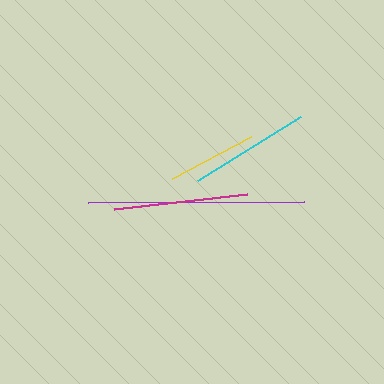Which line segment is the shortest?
The yellow line is the shortest at approximately 90 pixels.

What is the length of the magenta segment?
The magenta segment is approximately 134 pixels long.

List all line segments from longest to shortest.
From longest to shortest: purple, magenta, cyan, yellow.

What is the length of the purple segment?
The purple segment is approximately 215 pixels long.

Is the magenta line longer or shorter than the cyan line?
The magenta line is longer than the cyan line.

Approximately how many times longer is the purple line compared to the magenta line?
The purple line is approximately 1.6 times the length of the magenta line.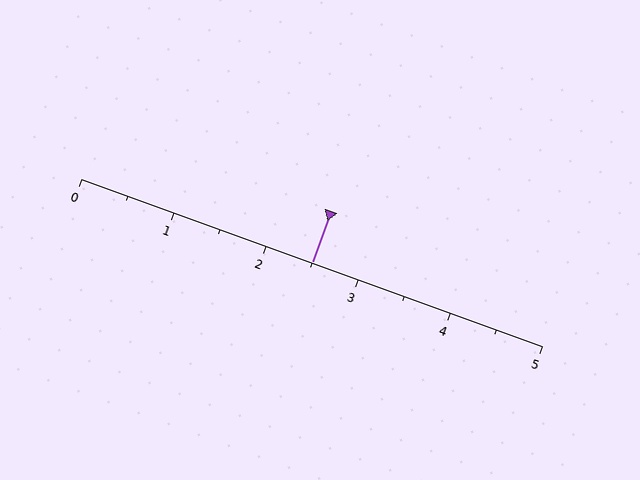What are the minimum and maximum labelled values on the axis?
The axis runs from 0 to 5.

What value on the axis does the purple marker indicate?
The marker indicates approximately 2.5.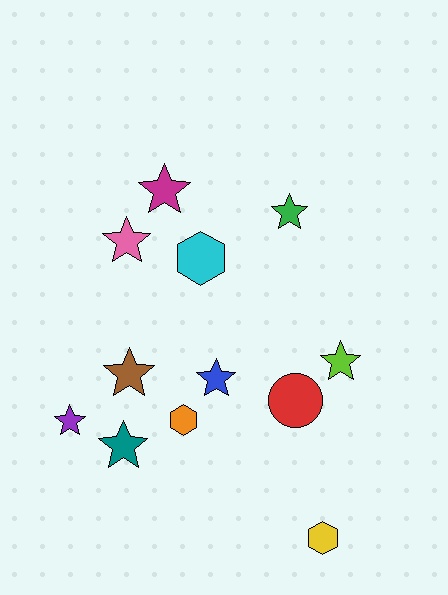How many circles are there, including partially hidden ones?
There is 1 circle.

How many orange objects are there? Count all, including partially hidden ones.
There is 1 orange object.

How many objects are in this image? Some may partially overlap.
There are 12 objects.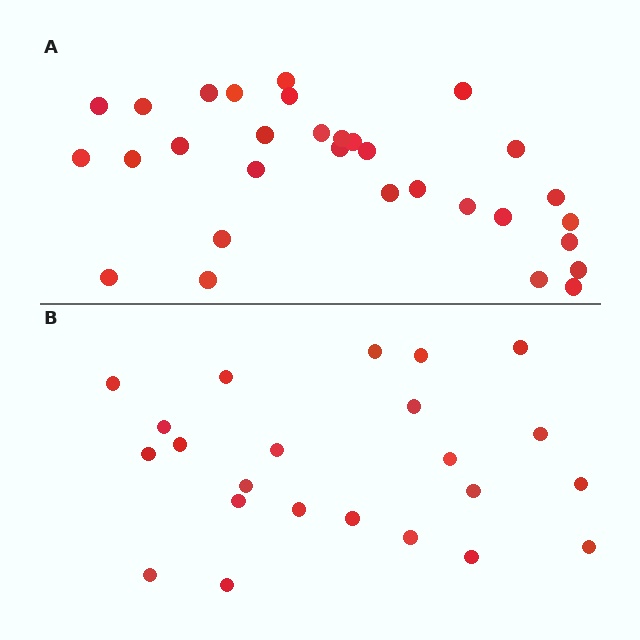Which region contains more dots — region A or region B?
Region A (the top region) has more dots.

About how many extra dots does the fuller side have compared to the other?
Region A has roughly 8 or so more dots than region B.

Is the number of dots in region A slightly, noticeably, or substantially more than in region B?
Region A has noticeably more, but not dramatically so. The ratio is roughly 1.3 to 1.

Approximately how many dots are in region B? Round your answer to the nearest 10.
About 20 dots. (The exact count is 23, which rounds to 20.)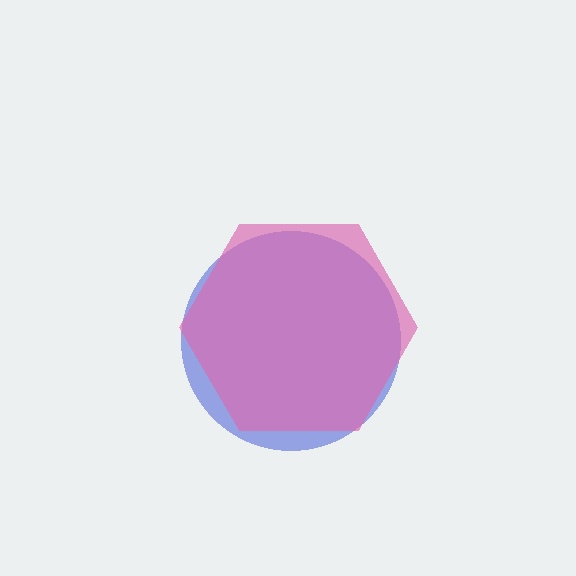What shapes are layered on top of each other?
The layered shapes are: a blue circle, a pink hexagon.